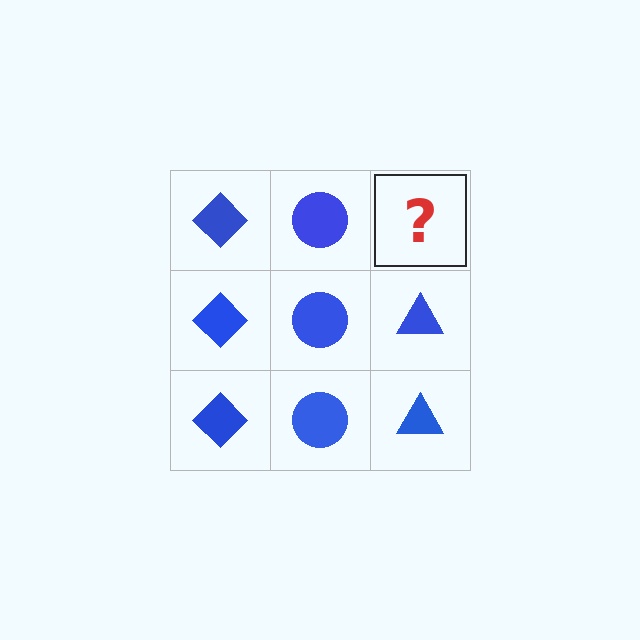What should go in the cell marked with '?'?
The missing cell should contain a blue triangle.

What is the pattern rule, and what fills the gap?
The rule is that each column has a consistent shape. The gap should be filled with a blue triangle.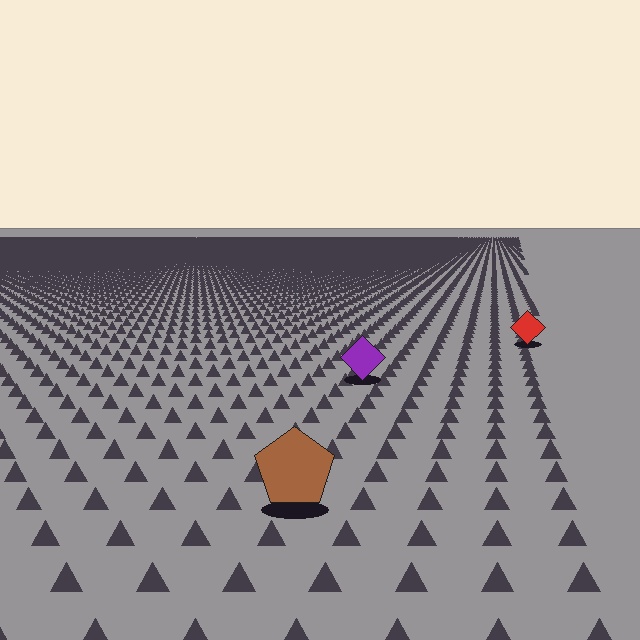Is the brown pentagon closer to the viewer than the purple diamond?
Yes. The brown pentagon is closer — you can tell from the texture gradient: the ground texture is coarser near it.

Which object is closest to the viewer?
The brown pentagon is closest. The texture marks near it are larger and more spread out.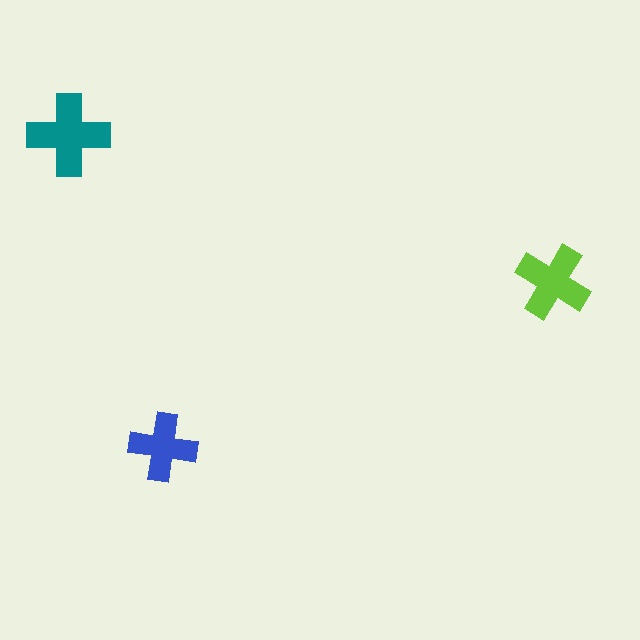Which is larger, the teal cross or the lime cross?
The teal one.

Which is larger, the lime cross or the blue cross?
The lime one.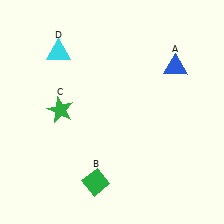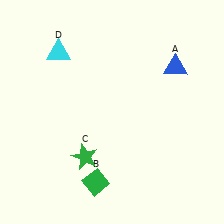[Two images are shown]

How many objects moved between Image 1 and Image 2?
1 object moved between the two images.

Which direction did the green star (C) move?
The green star (C) moved down.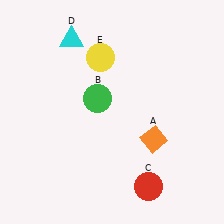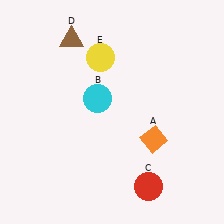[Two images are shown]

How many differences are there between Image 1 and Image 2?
There are 2 differences between the two images.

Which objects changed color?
B changed from green to cyan. D changed from cyan to brown.